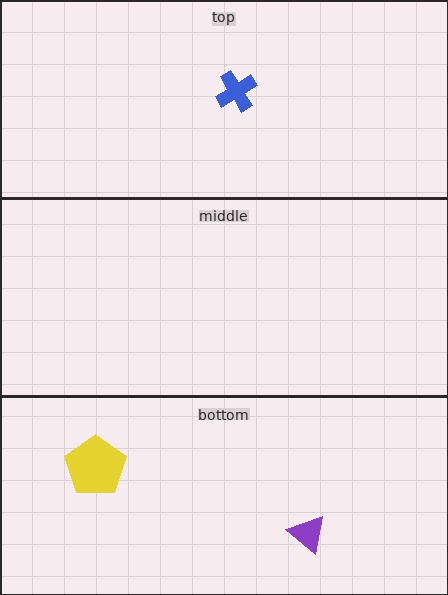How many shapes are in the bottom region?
2.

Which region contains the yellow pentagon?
The bottom region.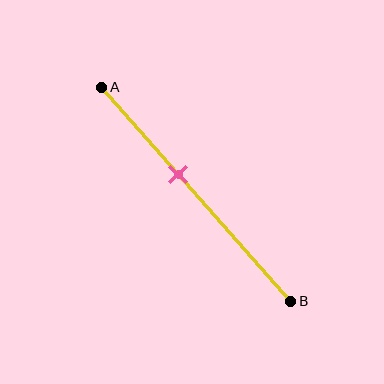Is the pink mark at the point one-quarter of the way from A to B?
No, the mark is at about 40% from A, not at the 25% one-quarter point.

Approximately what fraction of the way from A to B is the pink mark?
The pink mark is approximately 40% of the way from A to B.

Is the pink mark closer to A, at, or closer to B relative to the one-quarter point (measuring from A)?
The pink mark is closer to point B than the one-quarter point of segment AB.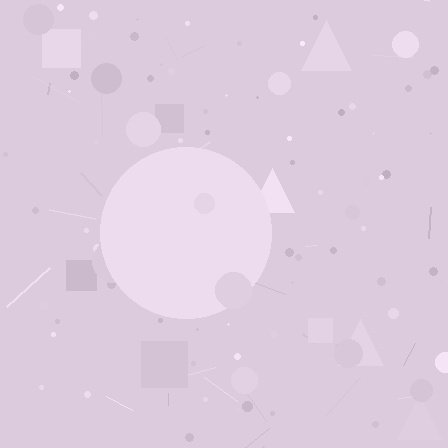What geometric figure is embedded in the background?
A circle is embedded in the background.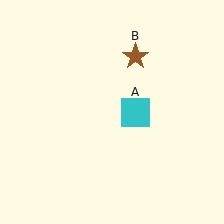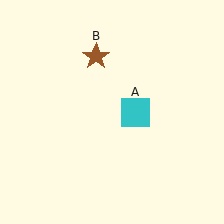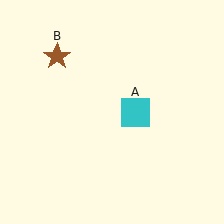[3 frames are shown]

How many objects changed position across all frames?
1 object changed position: brown star (object B).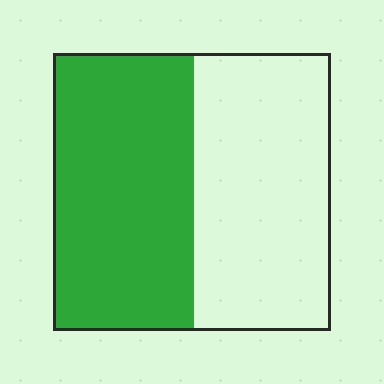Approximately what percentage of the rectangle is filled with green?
Approximately 50%.